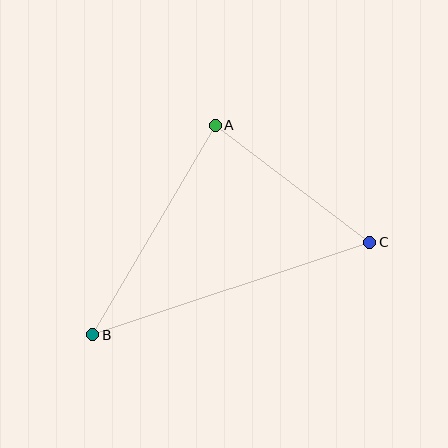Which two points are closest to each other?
Points A and C are closest to each other.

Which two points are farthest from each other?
Points B and C are farthest from each other.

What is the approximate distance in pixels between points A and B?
The distance between A and B is approximately 243 pixels.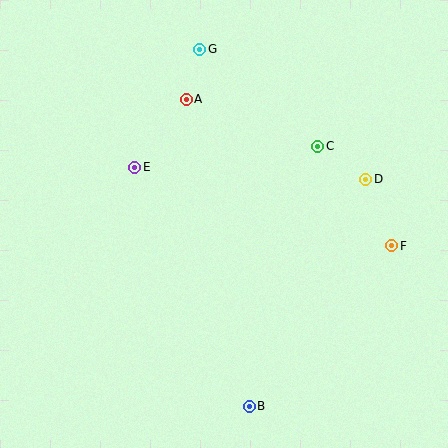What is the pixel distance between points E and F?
The distance between E and F is 269 pixels.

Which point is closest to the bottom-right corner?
Point B is closest to the bottom-right corner.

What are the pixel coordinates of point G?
Point G is at (200, 49).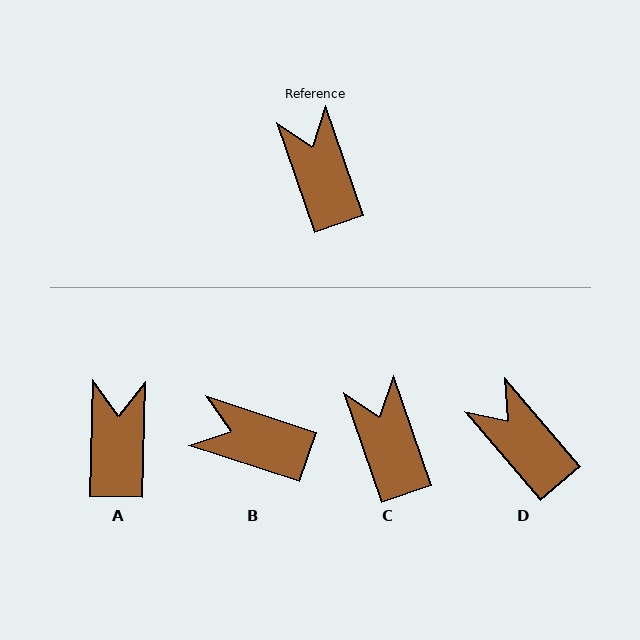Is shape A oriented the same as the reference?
No, it is off by about 21 degrees.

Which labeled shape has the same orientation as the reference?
C.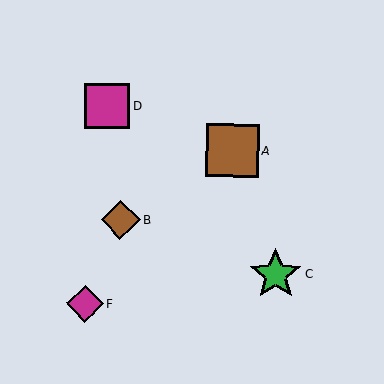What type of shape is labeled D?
Shape D is a magenta square.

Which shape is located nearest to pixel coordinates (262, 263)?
The green star (labeled C) at (276, 274) is nearest to that location.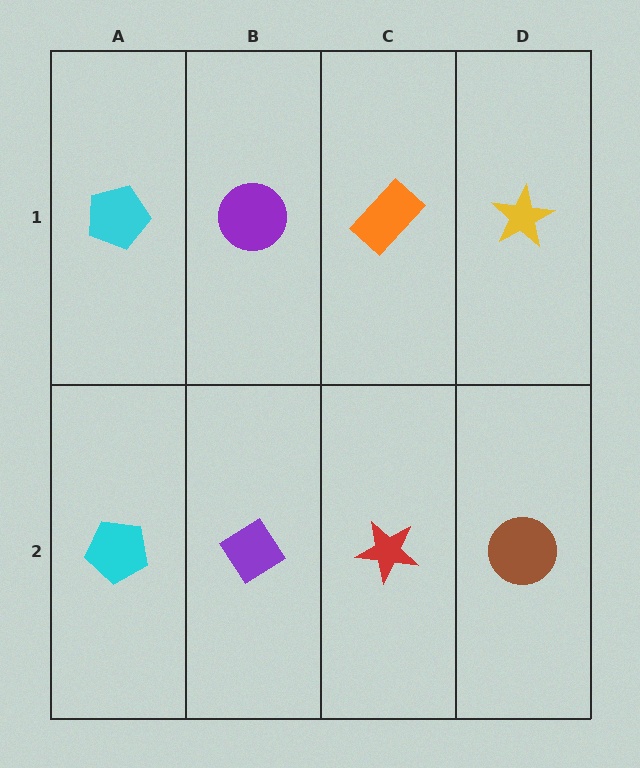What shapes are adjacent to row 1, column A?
A cyan pentagon (row 2, column A), a purple circle (row 1, column B).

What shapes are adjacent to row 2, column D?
A yellow star (row 1, column D), a red star (row 2, column C).